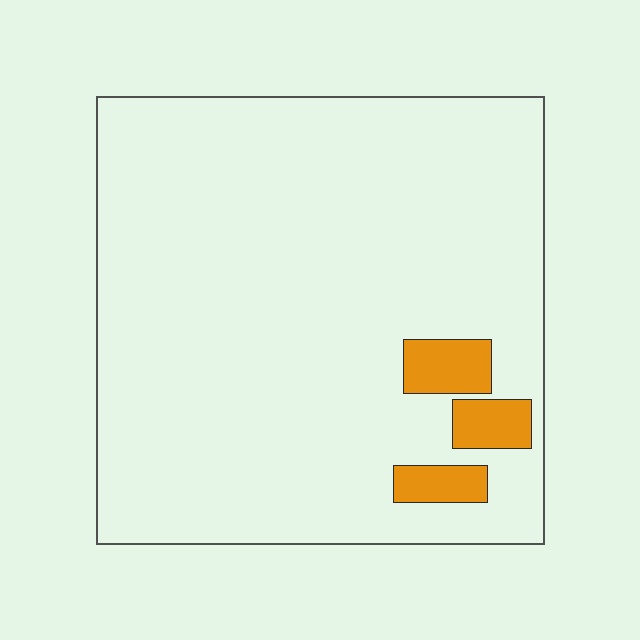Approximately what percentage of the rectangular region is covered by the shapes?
Approximately 5%.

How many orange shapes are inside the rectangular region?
3.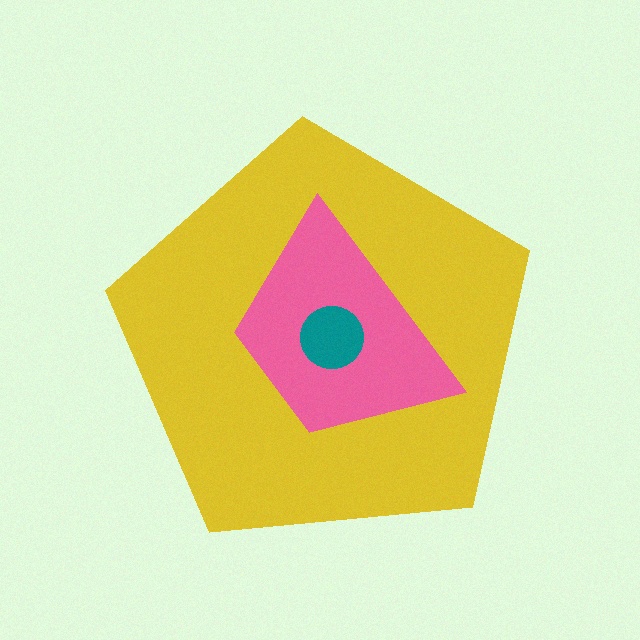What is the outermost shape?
The yellow pentagon.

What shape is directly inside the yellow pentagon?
The pink trapezoid.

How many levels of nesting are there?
3.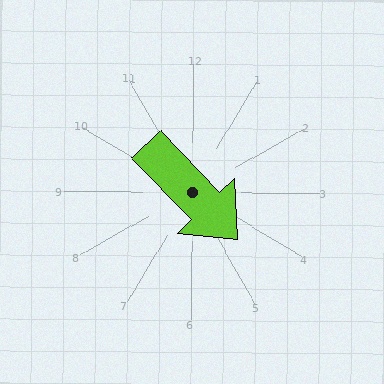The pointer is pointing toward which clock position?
Roughly 5 o'clock.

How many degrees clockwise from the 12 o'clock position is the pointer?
Approximately 136 degrees.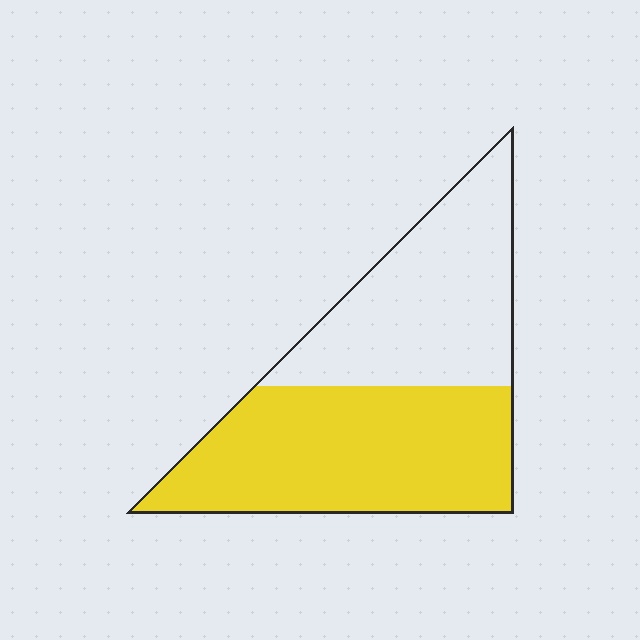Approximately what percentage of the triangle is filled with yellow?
Approximately 55%.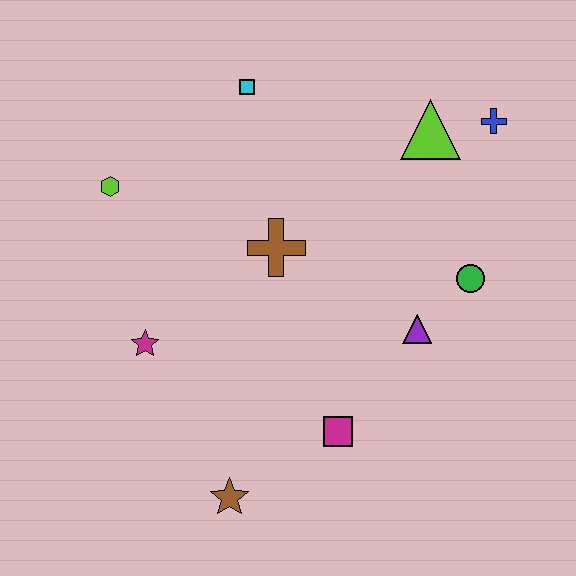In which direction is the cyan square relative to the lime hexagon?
The cyan square is to the right of the lime hexagon.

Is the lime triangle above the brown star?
Yes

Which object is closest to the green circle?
The purple triangle is closest to the green circle.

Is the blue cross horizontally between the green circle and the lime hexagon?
No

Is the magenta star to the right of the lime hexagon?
Yes